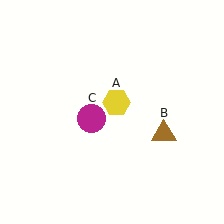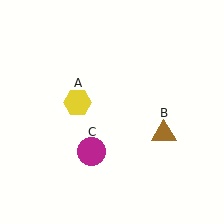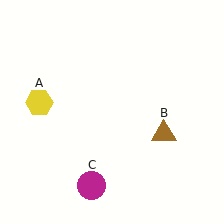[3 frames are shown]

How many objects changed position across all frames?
2 objects changed position: yellow hexagon (object A), magenta circle (object C).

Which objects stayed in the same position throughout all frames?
Brown triangle (object B) remained stationary.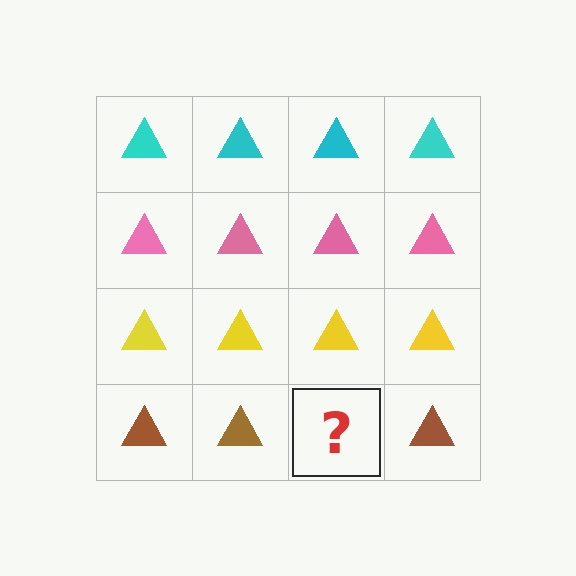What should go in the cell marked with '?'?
The missing cell should contain a brown triangle.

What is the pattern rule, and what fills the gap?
The rule is that each row has a consistent color. The gap should be filled with a brown triangle.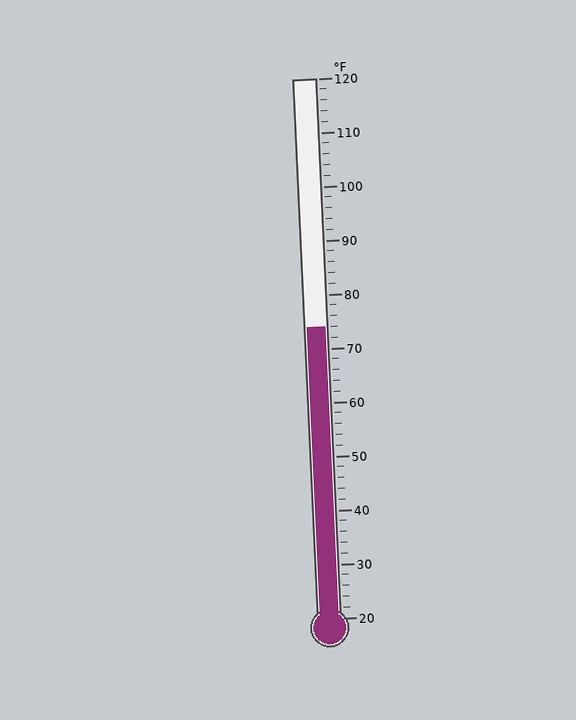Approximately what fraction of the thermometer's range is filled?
The thermometer is filled to approximately 55% of its range.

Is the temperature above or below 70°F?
The temperature is above 70°F.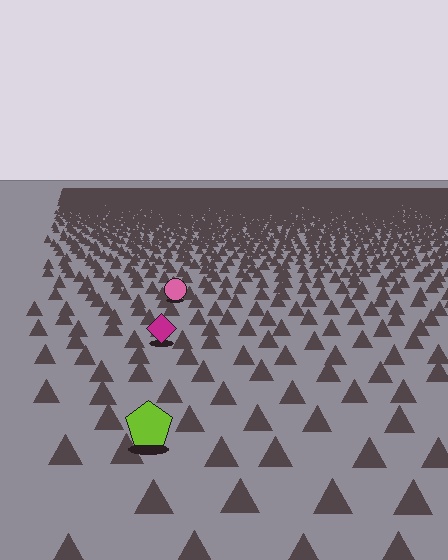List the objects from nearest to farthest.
From nearest to farthest: the lime pentagon, the magenta diamond, the pink circle.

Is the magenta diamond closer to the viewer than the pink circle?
Yes. The magenta diamond is closer — you can tell from the texture gradient: the ground texture is coarser near it.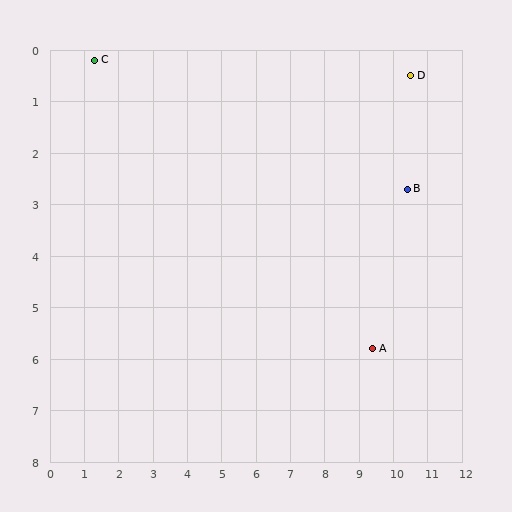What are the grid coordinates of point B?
Point B is at approximately (10.4, 2.7).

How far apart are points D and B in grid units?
Points D and B are about 2.2 grid units apart.